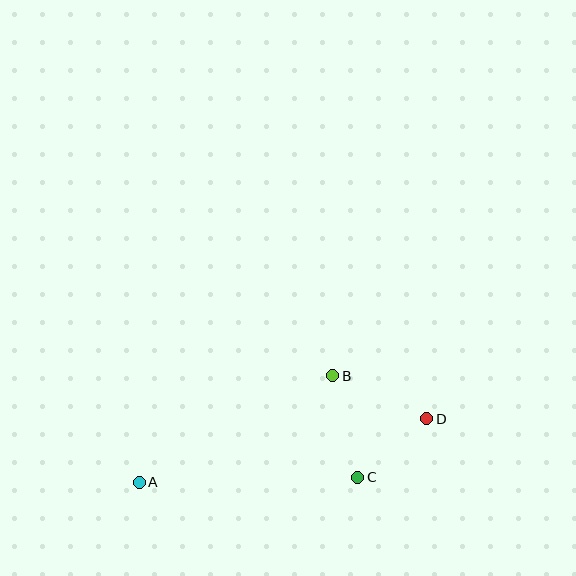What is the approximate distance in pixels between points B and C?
The distance between B and C is approximately 105 pixels.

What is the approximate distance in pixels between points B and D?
The distance between B and D is approximately 103 pixels.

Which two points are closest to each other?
Points C and D are closest to each other.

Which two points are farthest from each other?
Points A and D are farthest from each other.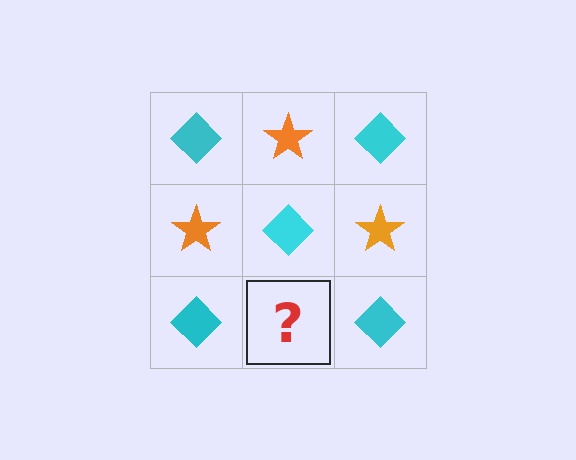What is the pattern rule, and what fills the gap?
The rule is that it alternates cyan diamond and orange star in a checkerboard pattern. The gap should be filled with an orange star.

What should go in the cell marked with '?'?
The missing cell should contain an orange star.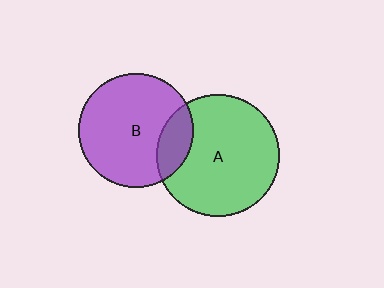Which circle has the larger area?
Circle A (green).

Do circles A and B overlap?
Yes.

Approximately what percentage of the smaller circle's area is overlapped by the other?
Approximately 20%.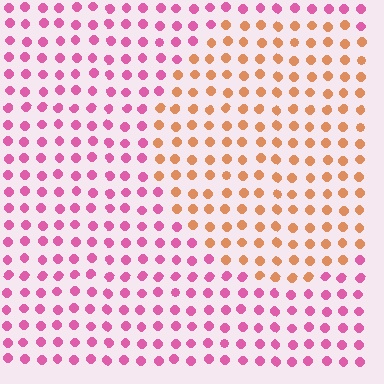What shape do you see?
I see a circle.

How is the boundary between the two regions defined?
The boundary is defined purely by a slight shift in hue (about 59 degrees). Spacing, size, and orientation are identical on both sides.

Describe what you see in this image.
The image is filled with small pink elements in a uniform arrangement. A circle-shaped region is visible where the elements are tinted to a slightly different hue, forming a subtle color boundary.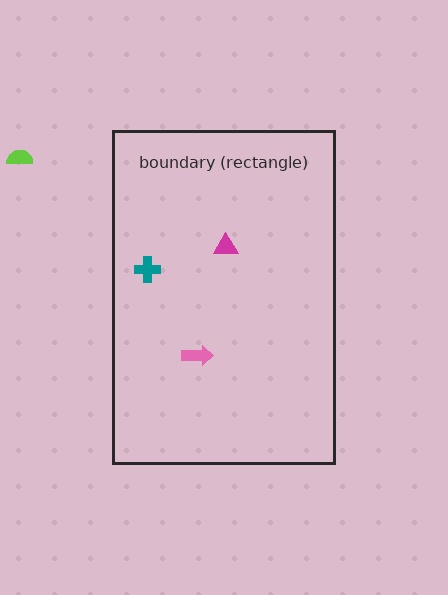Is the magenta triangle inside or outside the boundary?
Inside.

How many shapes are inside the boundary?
3 inside, 1 outside.